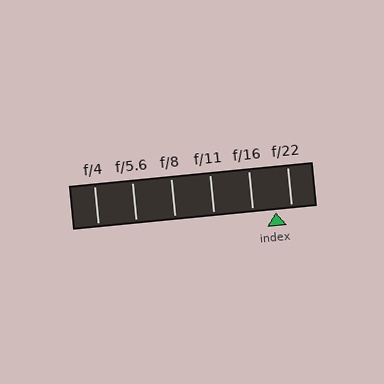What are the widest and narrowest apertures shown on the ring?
The widest aperture shown is f/4 and the narrowest is f/22.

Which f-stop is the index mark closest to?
The index mark is closest to f/22.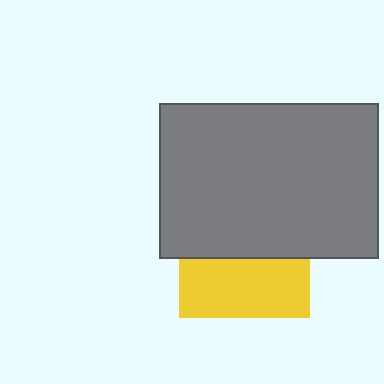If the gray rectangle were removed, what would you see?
You would see the complete yellow square.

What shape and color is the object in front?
The object in front is a gray rectangle.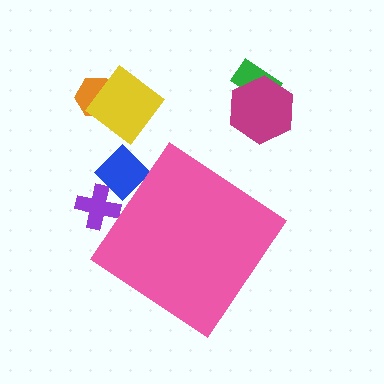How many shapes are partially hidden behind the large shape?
2 shapes are partially hidden.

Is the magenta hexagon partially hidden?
No, the magenta hexagon is fully visible.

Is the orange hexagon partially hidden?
No, the orange hexagon is fully visible.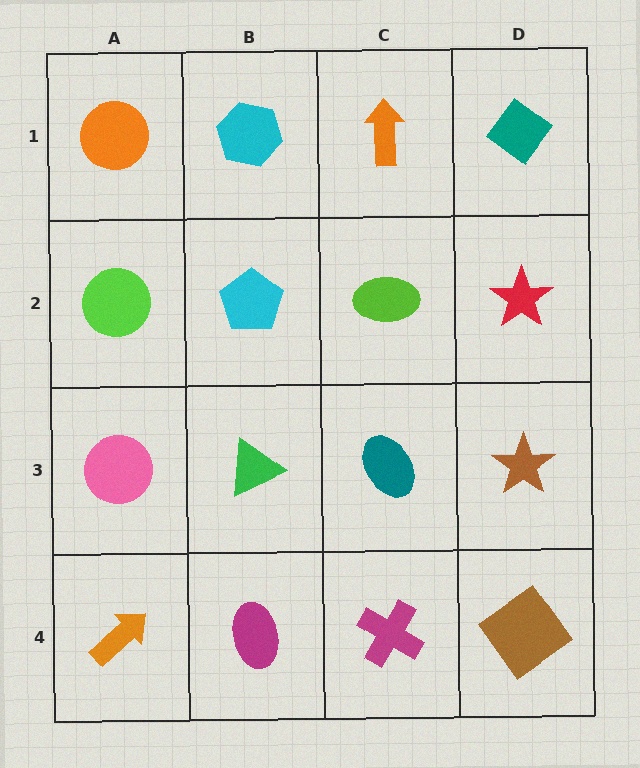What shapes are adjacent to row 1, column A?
A lime circle (row 2, column A), a cyan hexagon (row 1, column B).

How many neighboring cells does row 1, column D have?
2.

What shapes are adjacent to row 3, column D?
A red star (row 2, column D), a brown diamond (row 4, column D), a teal ellipse (row 3, column C).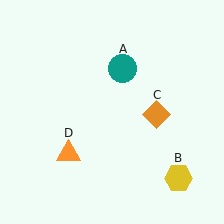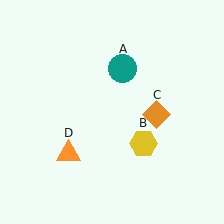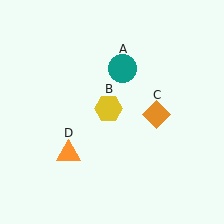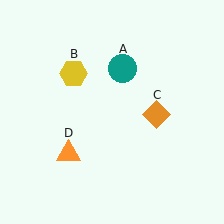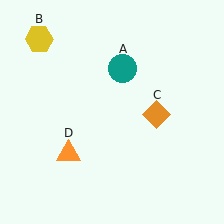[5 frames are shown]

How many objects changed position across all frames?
1 object changed position: yellow hexagon (object B).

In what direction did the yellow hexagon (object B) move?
The yellow hexagon (object B) moved up and to the left.